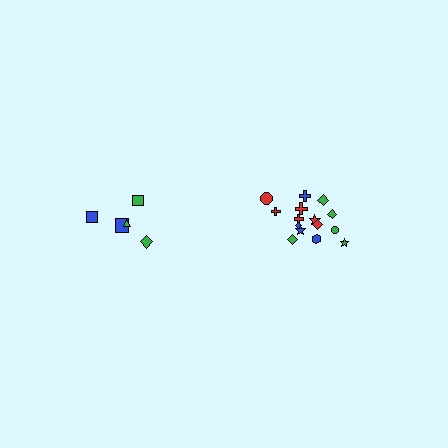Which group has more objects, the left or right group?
The right group.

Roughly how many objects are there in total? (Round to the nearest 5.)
Roughly 20 objects in total.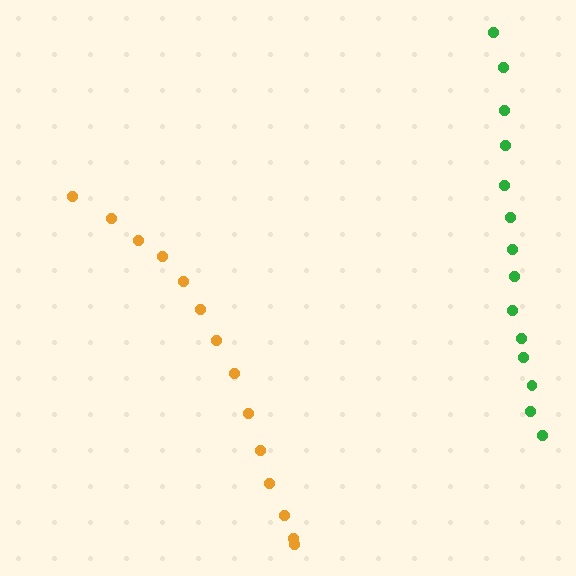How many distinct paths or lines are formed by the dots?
There are 2 distinct paths.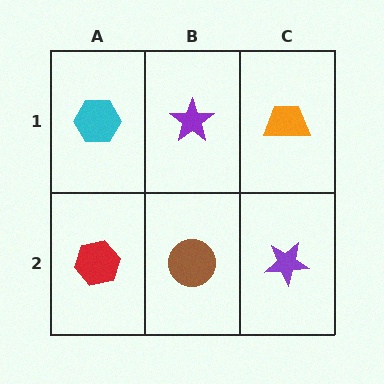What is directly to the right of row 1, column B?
An orange trapezoid.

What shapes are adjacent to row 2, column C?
An orange trapezoid (row 1, column C), a brown circle (row 2, column B).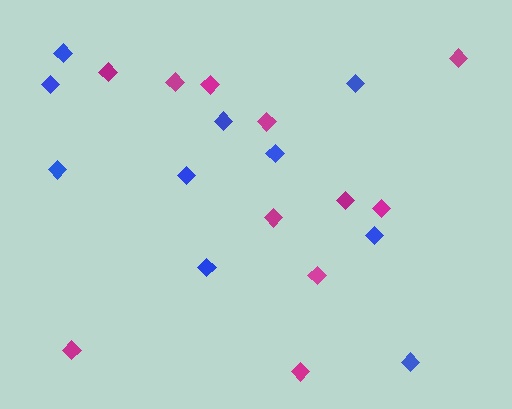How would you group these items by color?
There are 2 groups: one group of blue diamonds (10) and one group of magenta diamonds (11).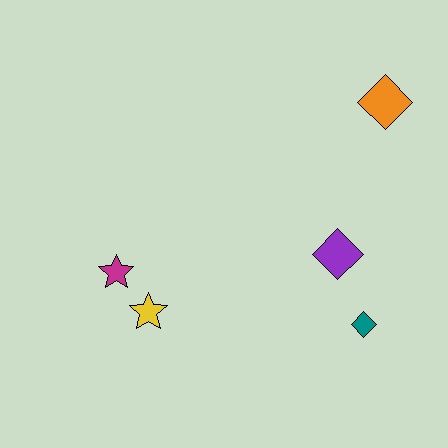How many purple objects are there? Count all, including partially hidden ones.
There is 1 purple object.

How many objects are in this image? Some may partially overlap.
There are 5 objects.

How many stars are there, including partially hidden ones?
There are 2 stars.